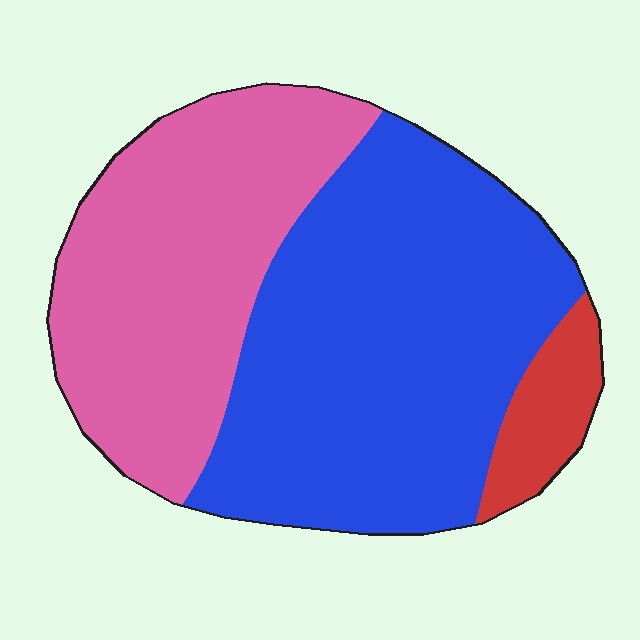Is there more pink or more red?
Pink.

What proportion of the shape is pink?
Pink covers 39% of the shape.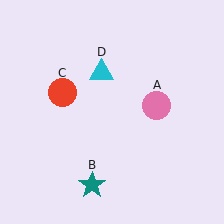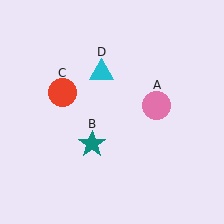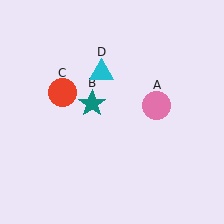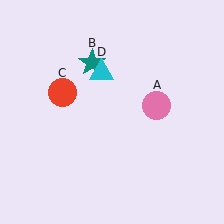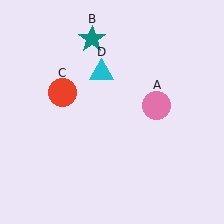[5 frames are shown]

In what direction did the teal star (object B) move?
The teal star (object B) moved up.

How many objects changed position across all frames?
1 object changed position: teal star (object B).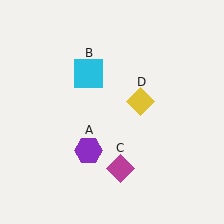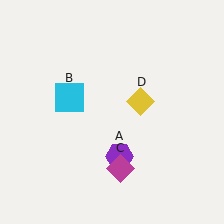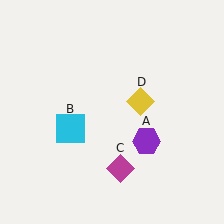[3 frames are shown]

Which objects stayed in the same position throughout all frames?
Magenta diamond (object C) and yellow diamond (object D) remained stationary.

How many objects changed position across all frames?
2 objects changed position: purple hexagon (object A), cyan square (object B).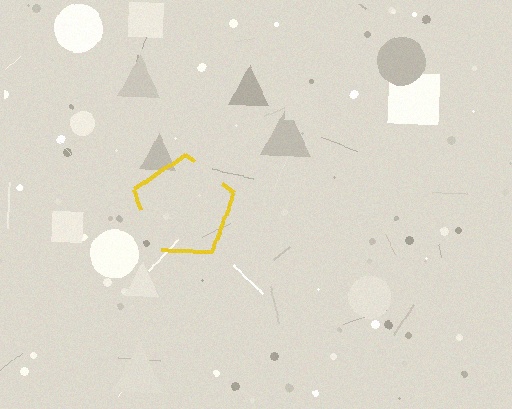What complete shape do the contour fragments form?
The contour fragments form a pentagon.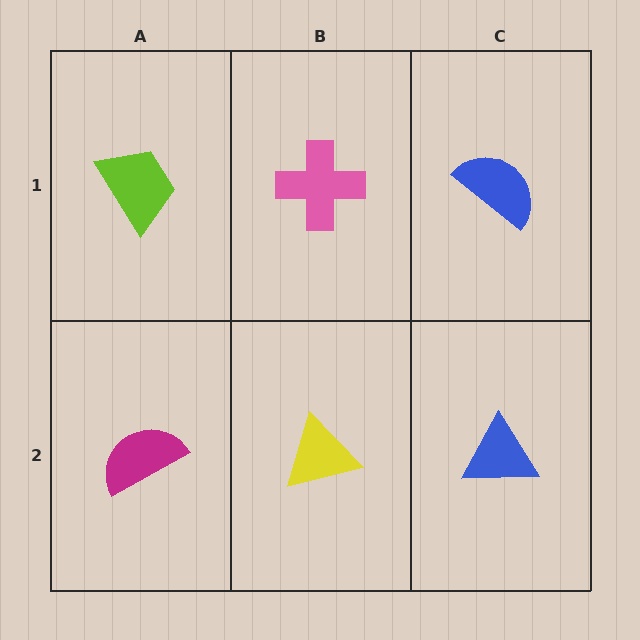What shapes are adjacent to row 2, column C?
A blue semicircle (row 1, column C), a yellow triangle (row 2, column B).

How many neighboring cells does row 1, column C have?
2.